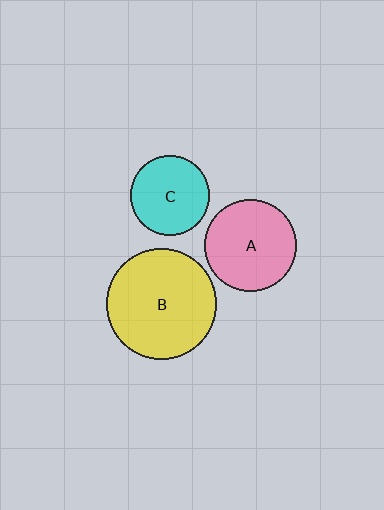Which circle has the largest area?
Circle B (yellow).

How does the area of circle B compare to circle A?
Approximately 1.4 times.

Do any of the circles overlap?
No, none of the circles overlap.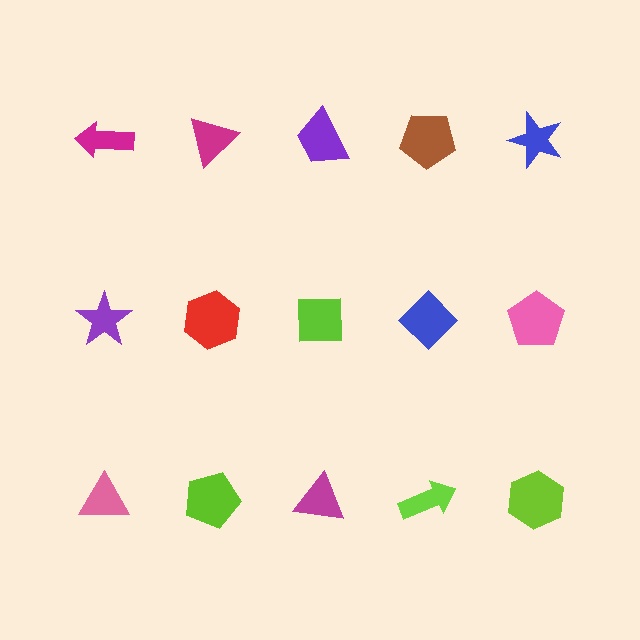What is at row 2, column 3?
A lime square.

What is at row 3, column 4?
A lime arrow.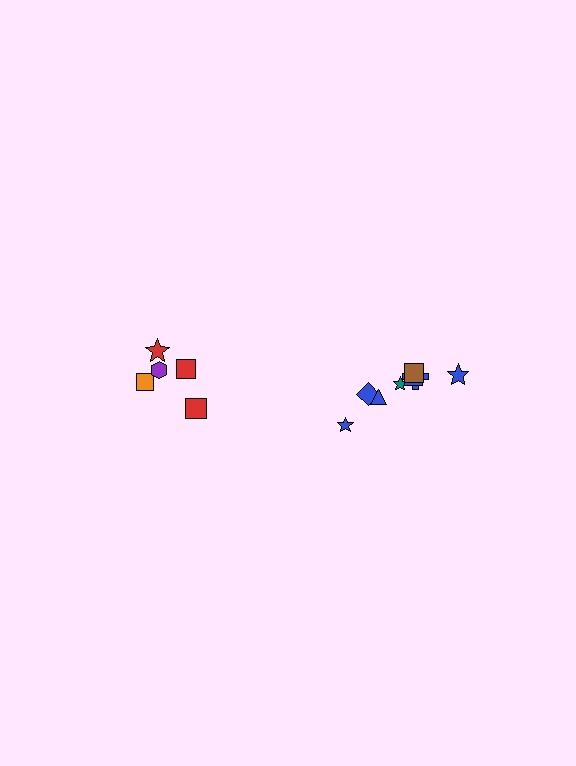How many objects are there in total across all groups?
There are 13 objects.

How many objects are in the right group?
There are 8 objects.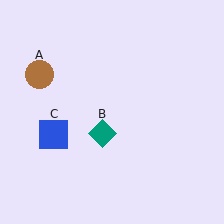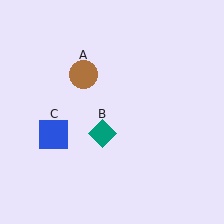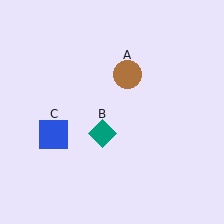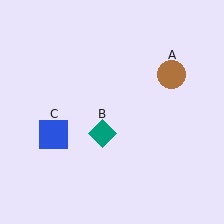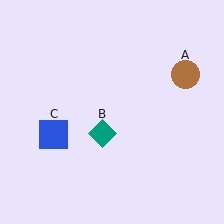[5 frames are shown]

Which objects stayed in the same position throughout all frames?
Teal diamond (object B) and blue square (object C) remained stationary.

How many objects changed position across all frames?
1 object changed position: brown circle (object A).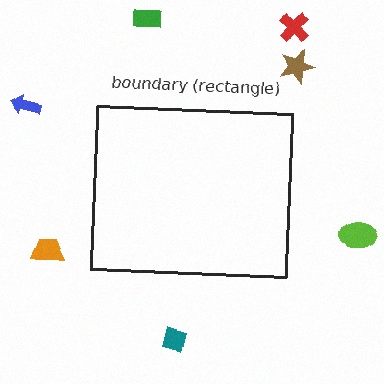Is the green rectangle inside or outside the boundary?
Outside.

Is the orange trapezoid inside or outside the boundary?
Outside.